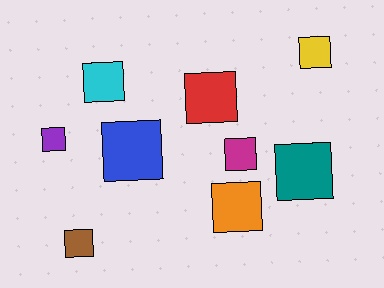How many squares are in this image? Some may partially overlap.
There are 9 squares.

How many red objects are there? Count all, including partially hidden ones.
There is 1 red object.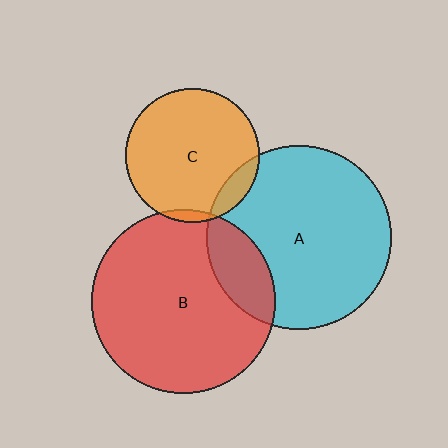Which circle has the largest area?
Circle A (cyan).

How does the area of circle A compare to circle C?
Approximately 1.9 times.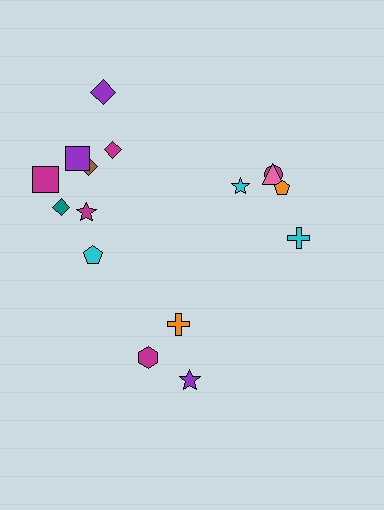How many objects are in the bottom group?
There are 3 objects.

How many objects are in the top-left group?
There are 8 objects.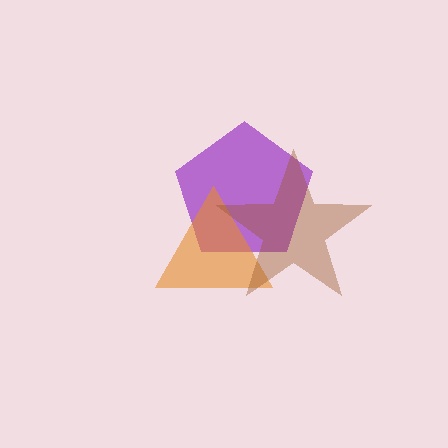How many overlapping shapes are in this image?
There are 3 overlapping shapes in the image.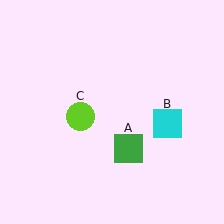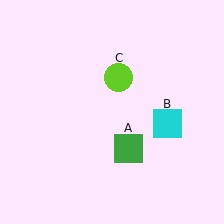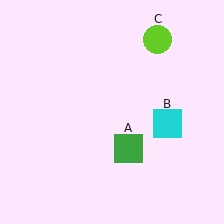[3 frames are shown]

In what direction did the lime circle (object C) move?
The lime circle (object C) moved up and to the right.